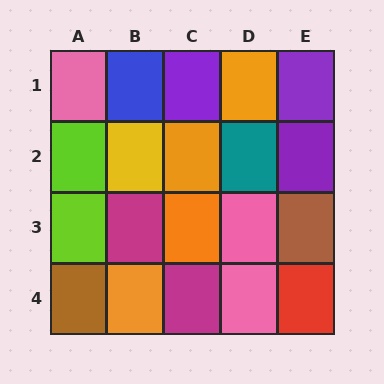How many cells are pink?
3 cells are pink.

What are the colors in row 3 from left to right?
Lime, magenta, orange, pink, brown.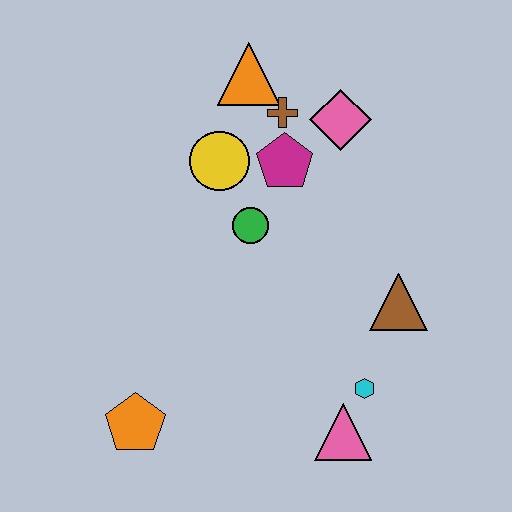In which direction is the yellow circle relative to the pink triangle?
The yellow circle is above the pink triangle.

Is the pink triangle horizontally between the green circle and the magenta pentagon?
No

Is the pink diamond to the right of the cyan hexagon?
No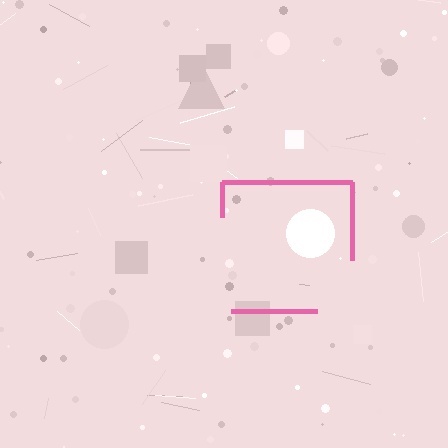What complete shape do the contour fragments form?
The contour fragments form a square.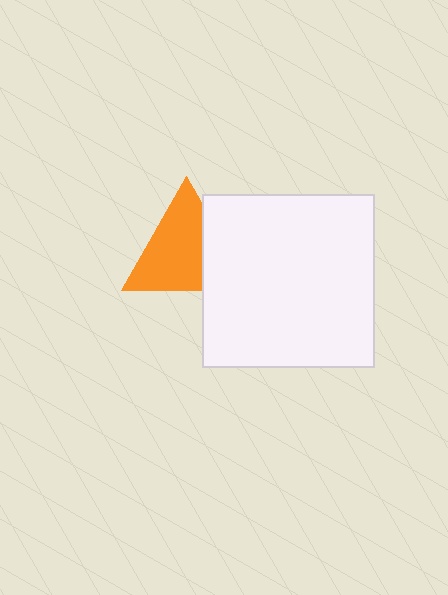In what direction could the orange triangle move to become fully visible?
The orange triangle could move left. That would shift it out from behind the white square entirely.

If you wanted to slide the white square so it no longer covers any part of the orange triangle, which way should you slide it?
Slide it right — that is the most direct way to separate the two shapes.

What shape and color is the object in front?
The object in front is a white square.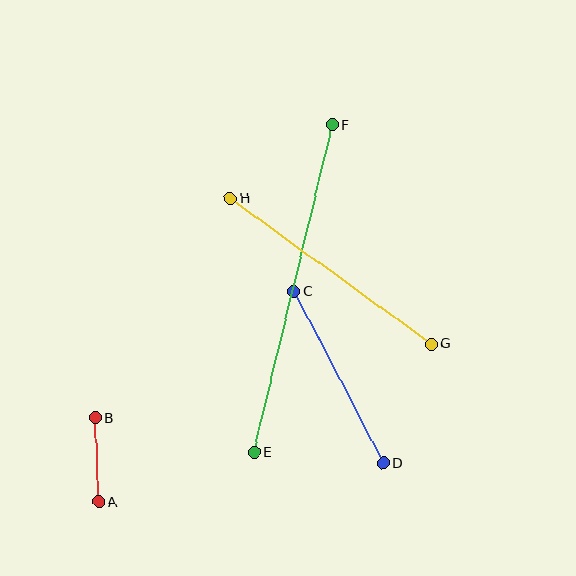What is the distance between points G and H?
The distance is approximately 248 pixels.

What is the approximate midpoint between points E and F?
The midpoint is at approximately (293, 289) pixels.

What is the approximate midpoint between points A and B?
The midpoint is at approximately (97, 460) pixels.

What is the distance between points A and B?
The distance is approximately 84 pixels.